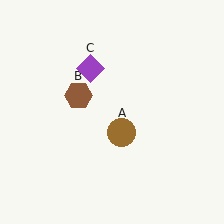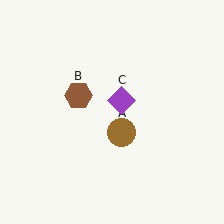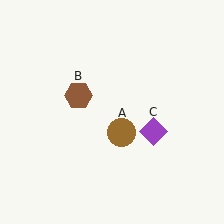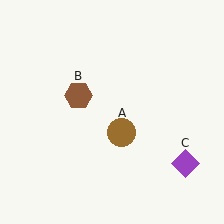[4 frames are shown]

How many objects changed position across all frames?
1 object changed position: purple diamond (object C).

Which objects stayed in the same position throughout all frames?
Brown circle (object A) and brown hexagon (object B) remained stationary.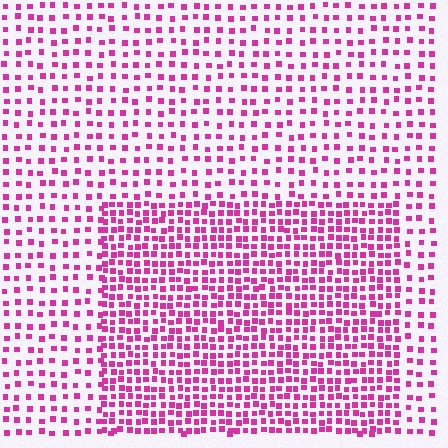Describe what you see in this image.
The image contains small magenta elements arranged at two different densities. A rectangle-shaped region is visible where the elements are more densely packed than the surrounding area.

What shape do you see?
I see a rectangle.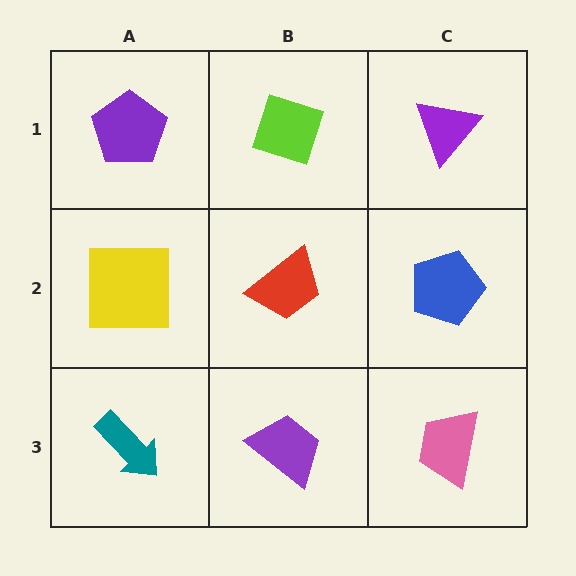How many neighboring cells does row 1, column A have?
2.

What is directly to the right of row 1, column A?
A lime diamond.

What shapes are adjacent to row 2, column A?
A purple pentagon (row 1, column A), a teal arrow (row 3, column A), a red trapezoid (row 2, column B).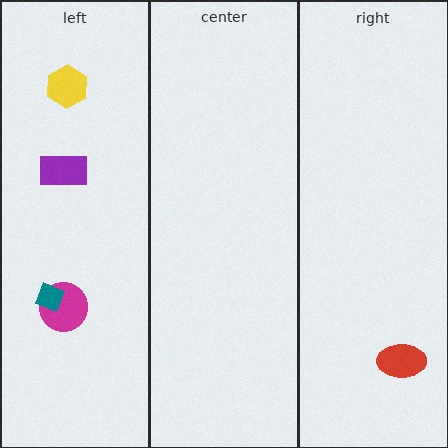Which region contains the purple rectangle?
The left region.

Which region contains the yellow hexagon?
The left region.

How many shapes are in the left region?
4.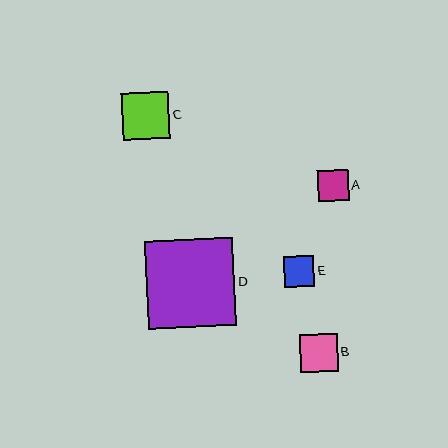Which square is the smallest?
Square A is the smallest with a size of approximately 30 pixels.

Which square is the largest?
Square D is the largest with a size of approximately 88 pixels.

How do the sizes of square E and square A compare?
Square E and square A are approximately the same size.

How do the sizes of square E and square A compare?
Square E and square A are approximately the same size.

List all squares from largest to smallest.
From largest to smallest: D, C, B, E, A.